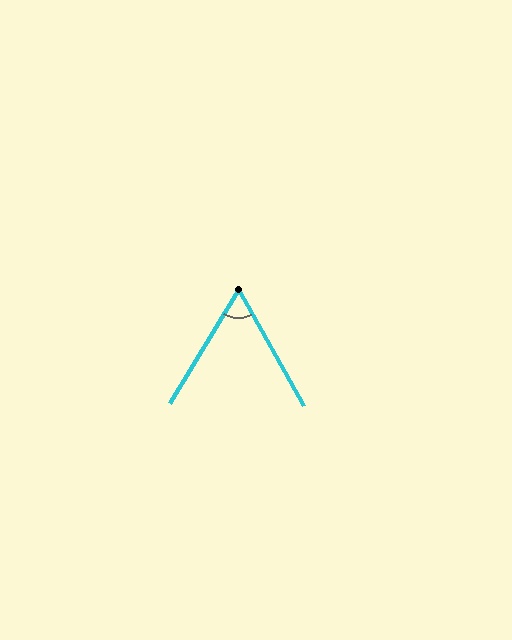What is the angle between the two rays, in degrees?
Approximately 60 degrees.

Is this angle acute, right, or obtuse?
It is acute.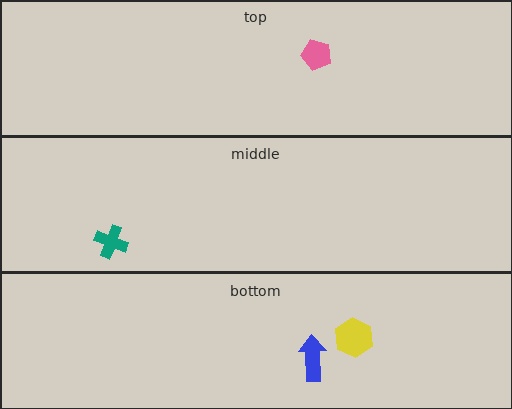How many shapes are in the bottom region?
2.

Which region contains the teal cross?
The middle region.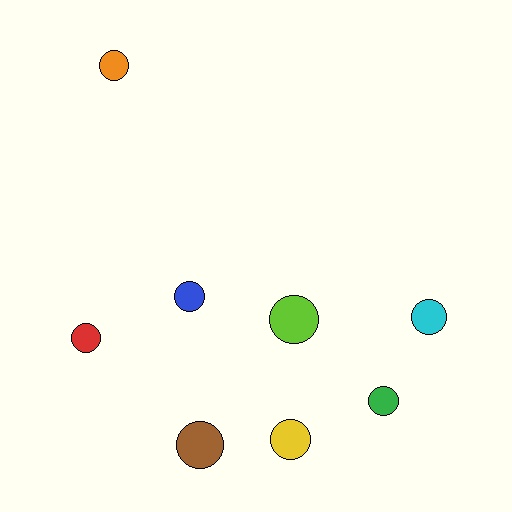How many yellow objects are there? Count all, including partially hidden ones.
There is 1 yellow object.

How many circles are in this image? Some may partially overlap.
There are 8 circles.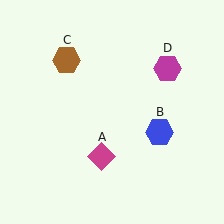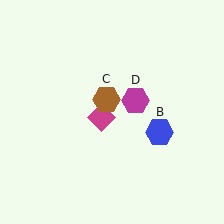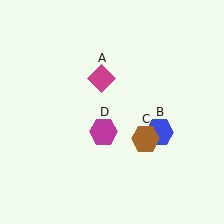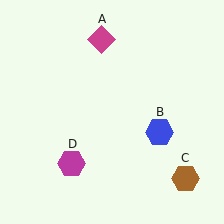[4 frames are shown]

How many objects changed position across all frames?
3 objects changed position: magenta diamond (object A), brown hexagon (object C), magenta hexagon (object D).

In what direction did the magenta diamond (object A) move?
The magenta diamond (object A) moved up.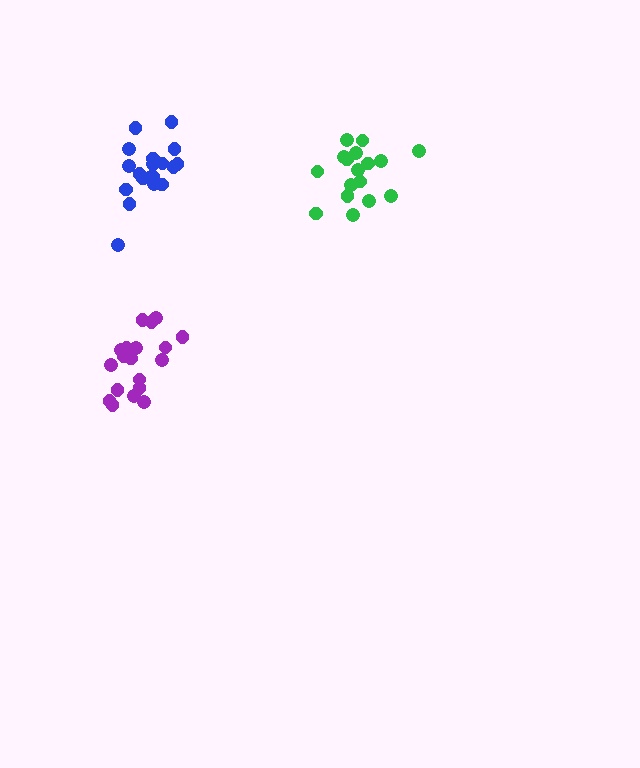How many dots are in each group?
Group 1: 19 dots, Group 2: 19 dots, Group 3: 17 dots (55 total).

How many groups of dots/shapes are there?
There are 3 groups.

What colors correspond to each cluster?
The clusters are colored: purple, blue, green.